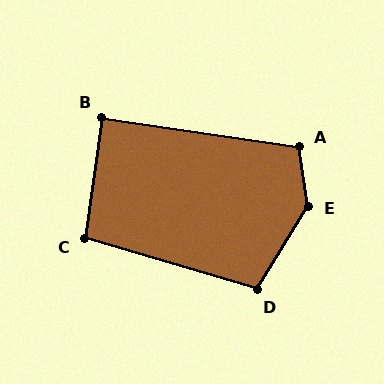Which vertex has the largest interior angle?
E, at approximately 140 degrees.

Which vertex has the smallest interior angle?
B, at approximately 90 degrees.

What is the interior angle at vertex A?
Approximately 106 degrees (obtuse).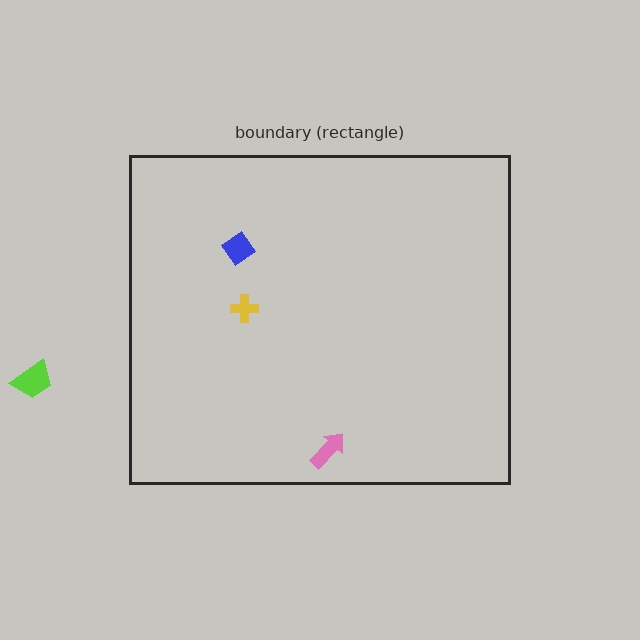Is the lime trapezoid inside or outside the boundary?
Outside.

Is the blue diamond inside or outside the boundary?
Inside.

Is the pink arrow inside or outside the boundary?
Inside.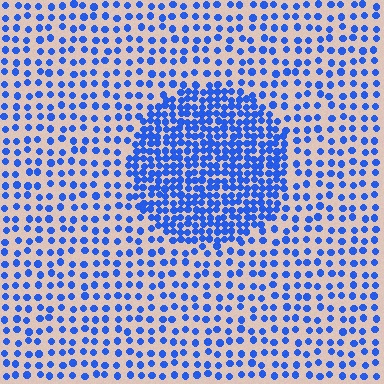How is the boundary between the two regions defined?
The boundary is defined by a change in element density (approximately 2.3x ratio). All elements are the same color, size, and shape.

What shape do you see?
I see a circle.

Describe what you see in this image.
The image contains small blue elements arranged at two different densities. A circle-shaped region is visible where the elements are more densely packed than the surrounding area.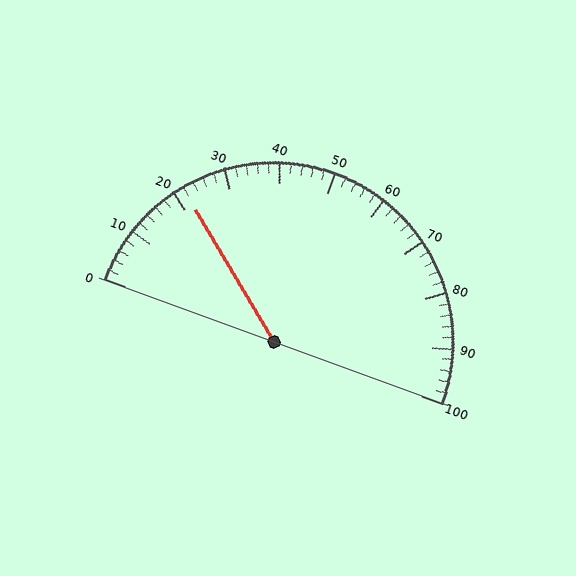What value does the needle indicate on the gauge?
The needle indicates approximately 22.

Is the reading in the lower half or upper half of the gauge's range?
The reading is in the lower half of the range (0 to 100).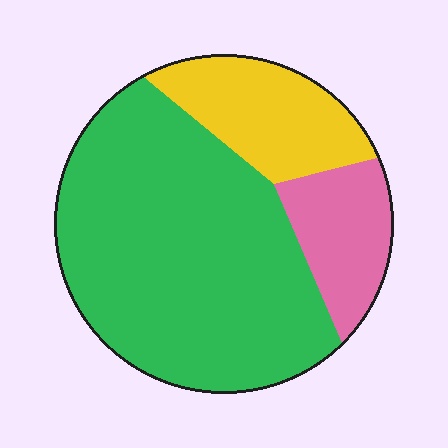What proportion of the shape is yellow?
Yellow takes up between a sixth and a third of the shape.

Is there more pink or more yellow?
Yellow.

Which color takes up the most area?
Green, at roughly 65%.